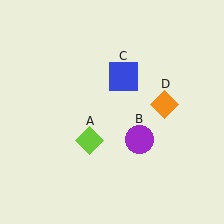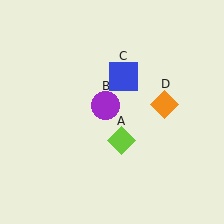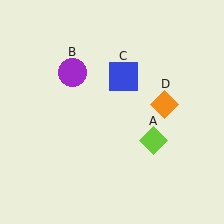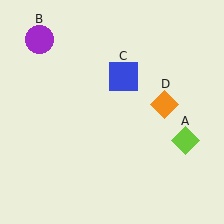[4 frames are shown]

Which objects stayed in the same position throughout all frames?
Blue square (object C) and orange diamond (object D) remained stationary.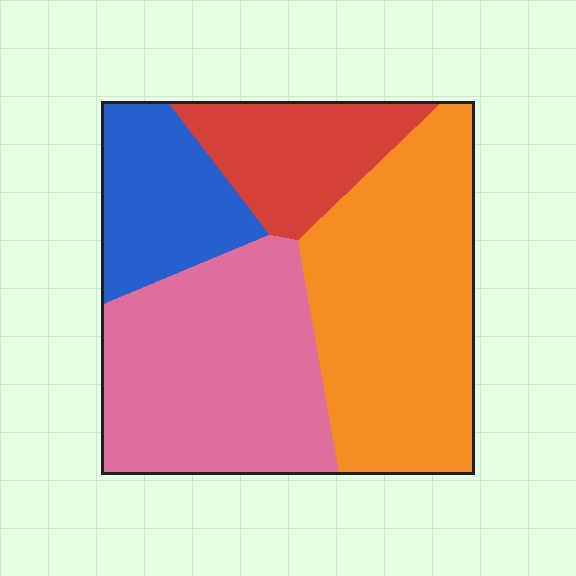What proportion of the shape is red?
Red covers about 15% of the shape.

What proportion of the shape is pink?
Pink takes up about one third (1/3) of the shape.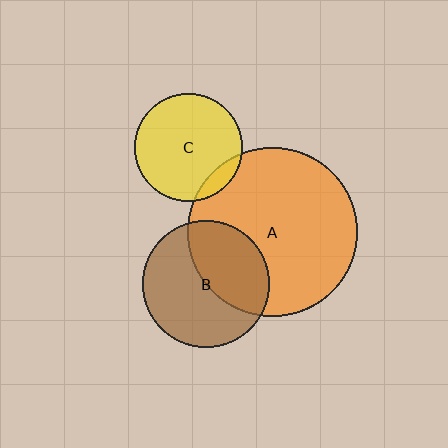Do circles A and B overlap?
Yes.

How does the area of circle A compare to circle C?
Approximately 2.4 times.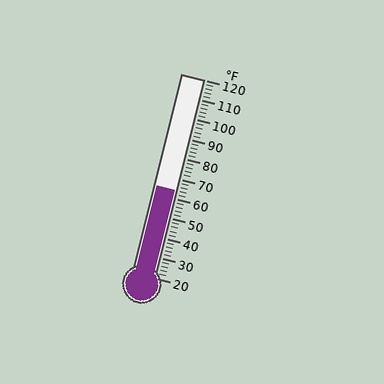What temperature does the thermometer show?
The thermometer shows approximately 64°F.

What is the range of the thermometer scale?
The thermometer scale ranges from 20°F to 120°F.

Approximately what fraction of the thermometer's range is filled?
The thermometer is filled to approximately 45% of its range.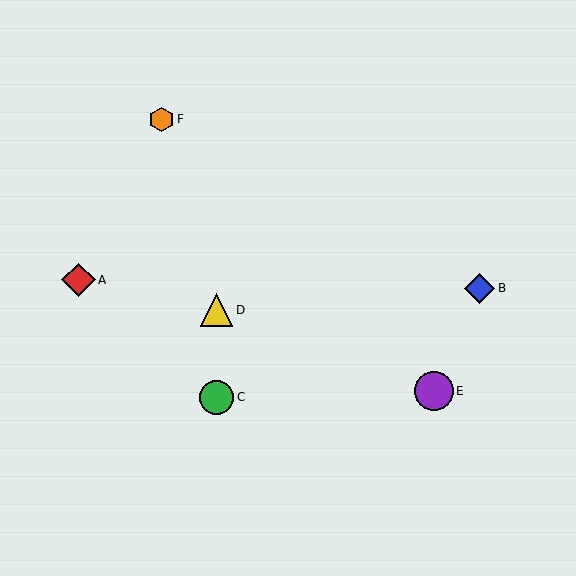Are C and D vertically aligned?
Yes, both are at x≈216.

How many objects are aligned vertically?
2 objects (C, D) are aligned vertically.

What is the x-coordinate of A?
Object A is at x≈79.